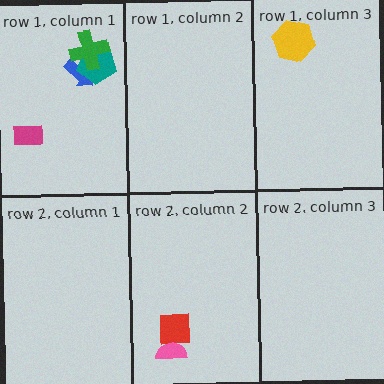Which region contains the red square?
The row 2, column 2 region.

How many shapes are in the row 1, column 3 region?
1.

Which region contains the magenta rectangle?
The row 1, column 1 region.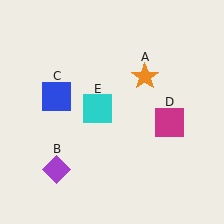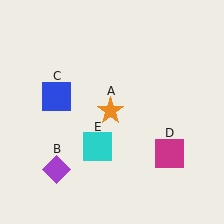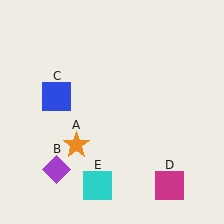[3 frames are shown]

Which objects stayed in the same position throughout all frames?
Purple diamond (object B) and blue square (object C) remained stationary.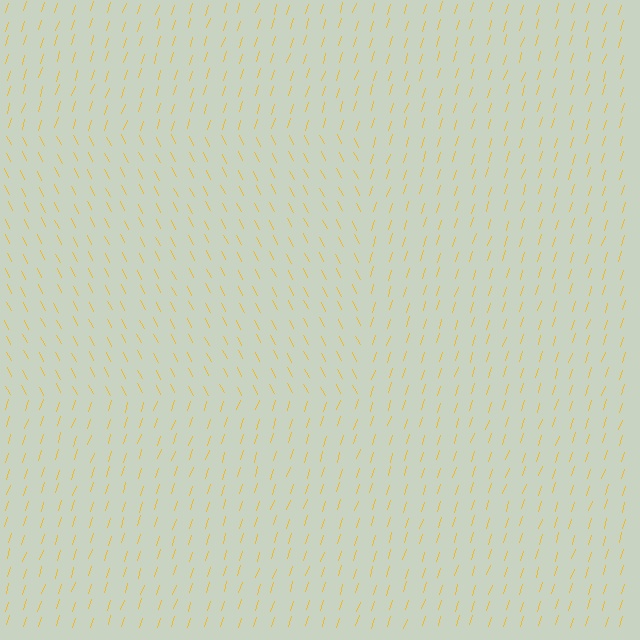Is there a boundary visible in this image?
Yes, there is a texture boundary formed by a change in line orientation.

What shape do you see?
I see a rectangle.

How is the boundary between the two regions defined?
The boundary is defined purely by a change in line orientation (approximately 45 degrees difference). All lines are the same color and thickness.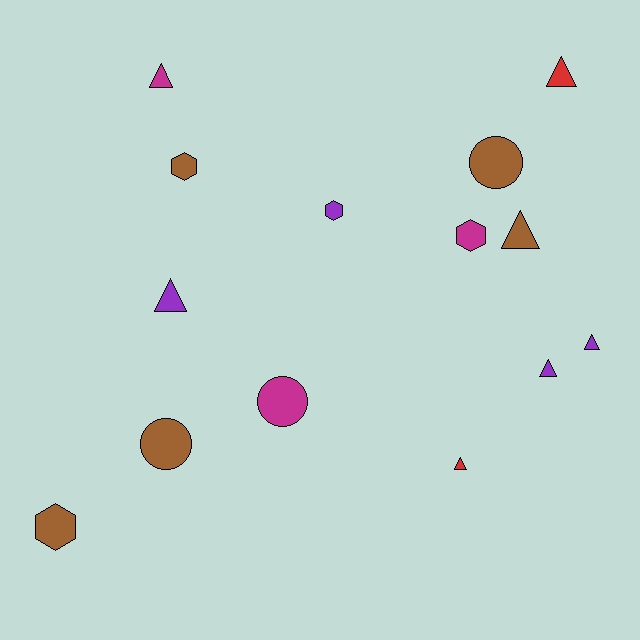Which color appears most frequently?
Brown, with 5 objects.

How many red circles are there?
There are no red circles.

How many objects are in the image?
There are 14 objects.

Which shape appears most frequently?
Triangle, with 7 objects.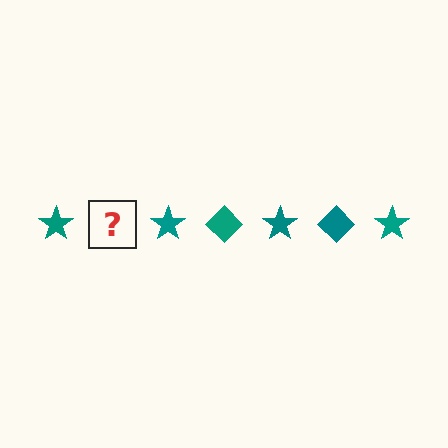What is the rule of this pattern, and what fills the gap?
The rule is that the pattern cycles through star, diamond shapes in teal. The gap should be filled with a teal diamond.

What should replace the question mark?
The question mark should be replaced with a teal diamond.